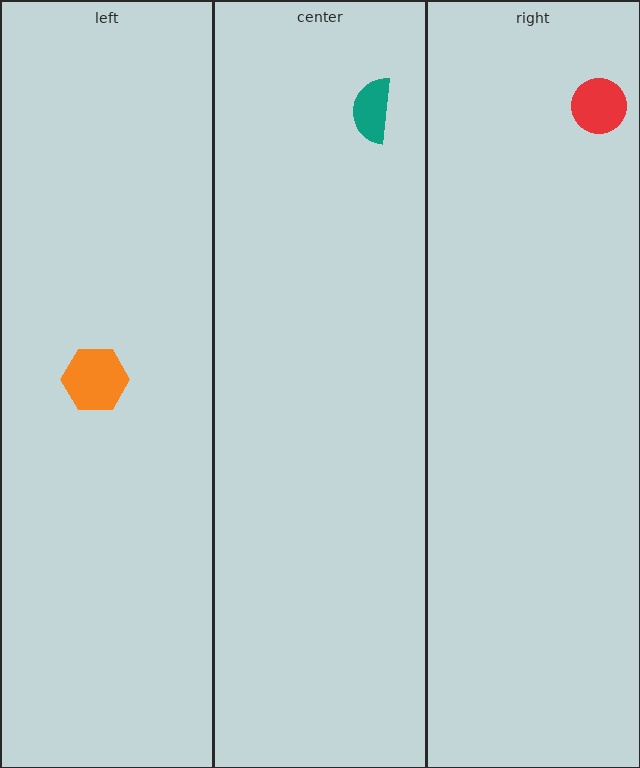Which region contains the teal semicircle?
The center region.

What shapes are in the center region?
The teal semicircle.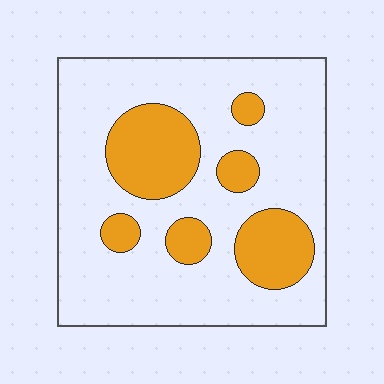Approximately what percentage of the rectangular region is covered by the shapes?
Approximately 25%.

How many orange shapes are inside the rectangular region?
6.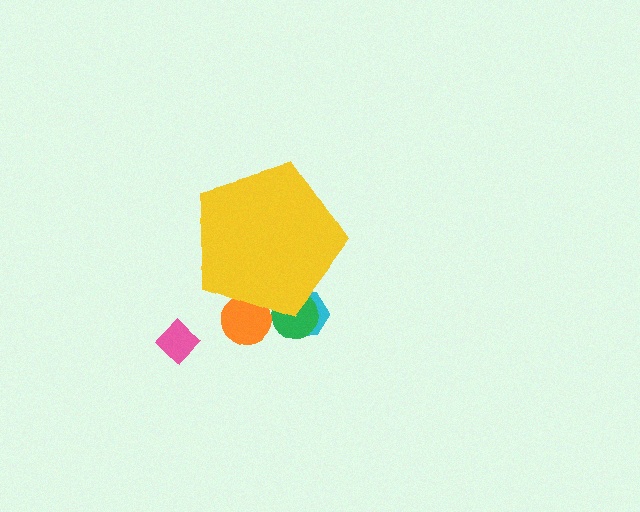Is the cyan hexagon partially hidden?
Yes, the cyan hexagon is partially hidden behind the yellow pentagon.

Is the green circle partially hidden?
Yes, the green circle is partially hidden behind the yellow pentagon.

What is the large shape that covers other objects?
A yellow pentagon.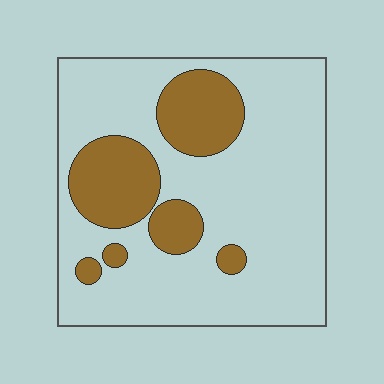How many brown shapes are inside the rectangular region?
6.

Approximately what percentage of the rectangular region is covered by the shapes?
Approximately 25%.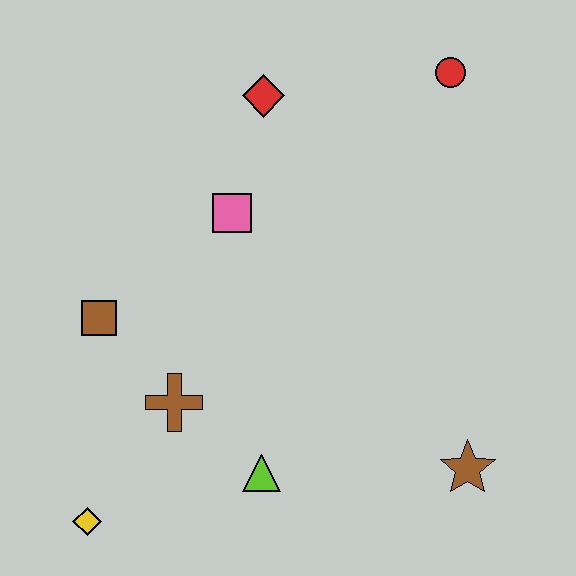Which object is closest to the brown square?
The brown cross is closest to the brown square.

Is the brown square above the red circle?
No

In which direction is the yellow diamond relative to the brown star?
The yellow diamond is to the left of the brown star.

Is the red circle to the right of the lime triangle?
Yes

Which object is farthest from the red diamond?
The yellow diamond is farthest from the red diamond.